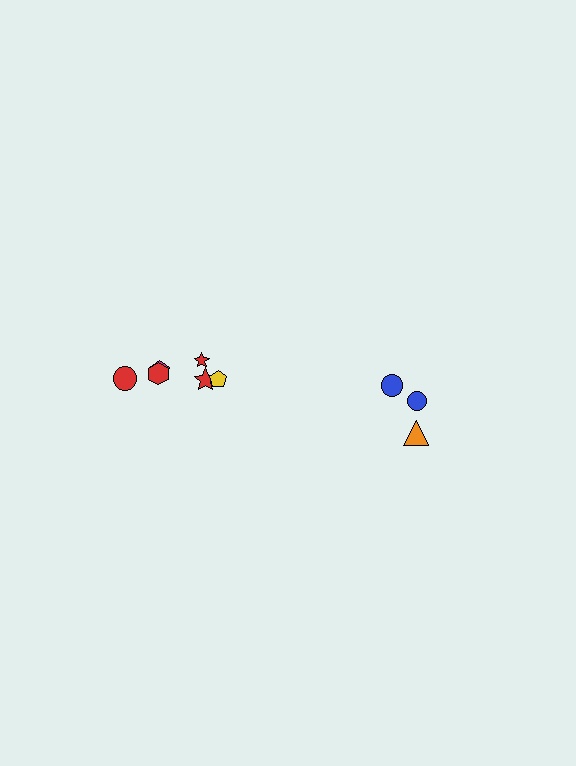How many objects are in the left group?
There are 6 objects.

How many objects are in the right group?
There are 3 objects.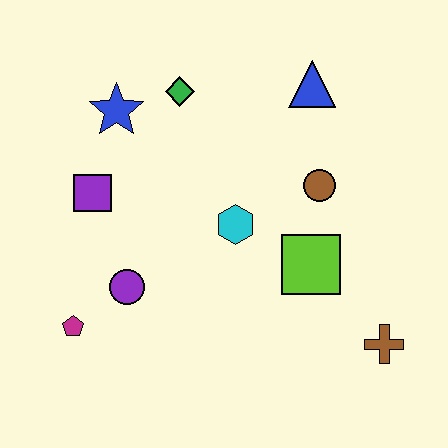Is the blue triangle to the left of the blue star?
No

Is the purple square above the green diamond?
No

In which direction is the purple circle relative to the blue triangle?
The purple circle is below the blue triangle.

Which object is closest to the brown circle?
The lime square is closest to the brown circle.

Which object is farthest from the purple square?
The brown cross is farthest from the purple square.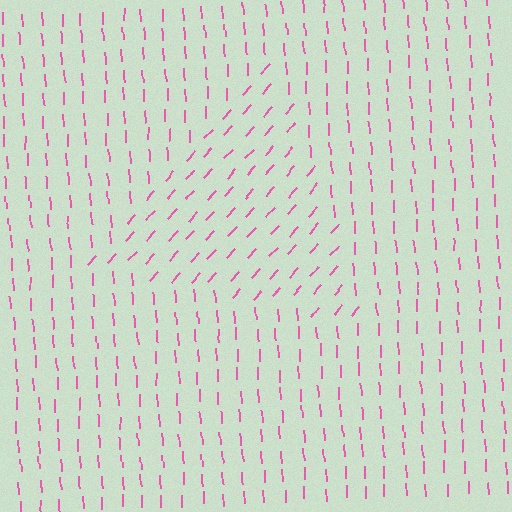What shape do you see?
I see a triangle.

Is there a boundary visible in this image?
Yes, there is a texture boundary formed by a change in line orientation.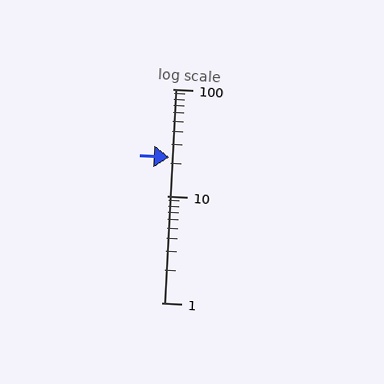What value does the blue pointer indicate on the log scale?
The pointer indicates approximately 23.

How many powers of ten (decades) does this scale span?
The scale spans 2 decades, from 1 to 100.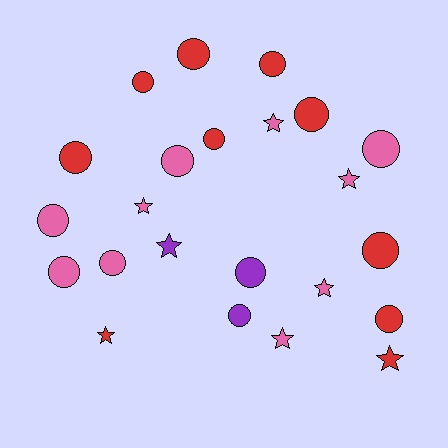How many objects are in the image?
There are 23 objects.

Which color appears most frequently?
Pink, with 10 objects.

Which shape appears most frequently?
Circle, with 15 objects.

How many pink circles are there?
There are 5 pink circles.